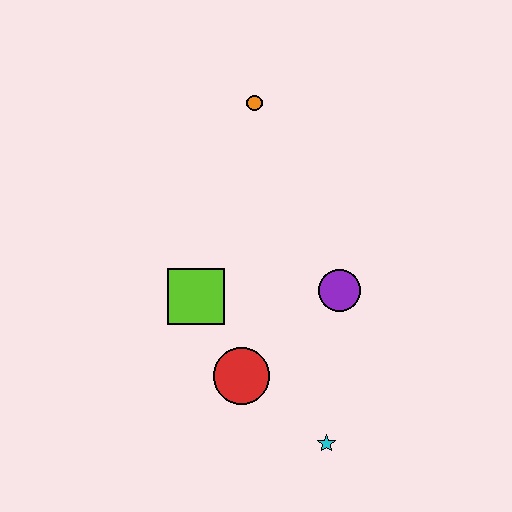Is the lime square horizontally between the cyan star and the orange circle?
No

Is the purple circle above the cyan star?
Yes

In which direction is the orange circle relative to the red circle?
The orange circle is above the red circle.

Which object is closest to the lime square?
The red circle is closest to the lime square.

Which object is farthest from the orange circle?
The cyan star is farthest from the orange circle.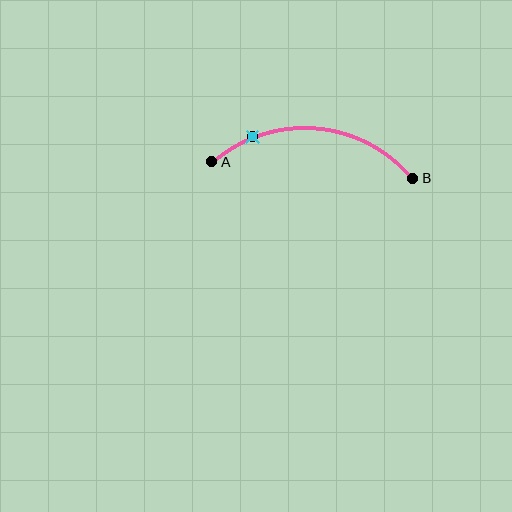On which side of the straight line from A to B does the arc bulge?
The arc bulges above the straight line connecting A and B.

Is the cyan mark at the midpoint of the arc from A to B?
No. The cyan mark lies on the arc but is closer to endpoint A. The arc midpoint would be at the point on the curve equidistant along the arc from both A and B.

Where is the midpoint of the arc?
The arc midpoint is the point on the curve farthest from the straight line joining A and B. It sits above that line.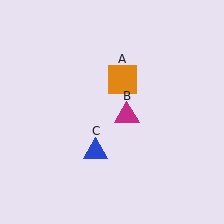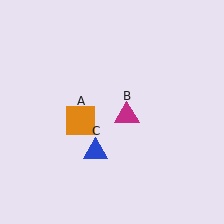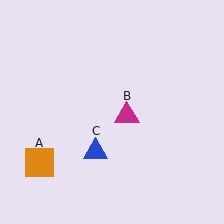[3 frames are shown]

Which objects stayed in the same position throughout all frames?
Magenta triangle (object B) and blue triangle (object C) remained stationary.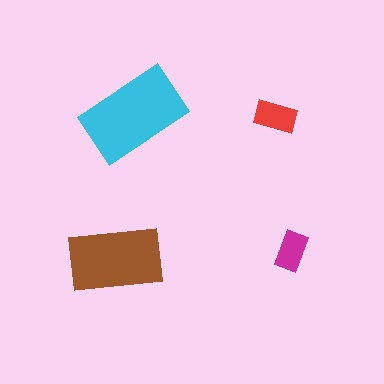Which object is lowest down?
The brown rectangle is bottommost.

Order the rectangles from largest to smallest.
the cyan one, the brown one, the red one, the magenta one.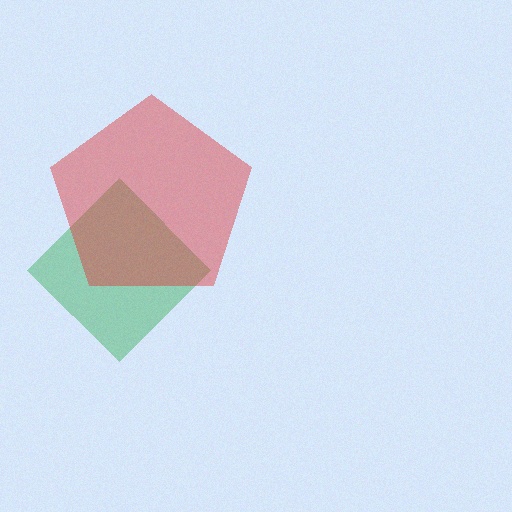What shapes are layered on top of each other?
The layered shapes are: a green diamond, a red pentagon.